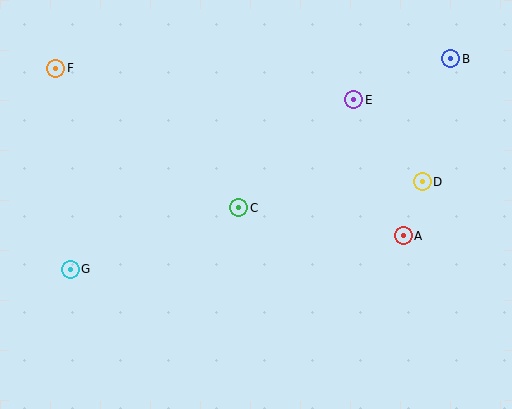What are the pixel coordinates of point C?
Point C is at (239, 208).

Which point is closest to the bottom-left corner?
Point G is closest to the bottom-left corner.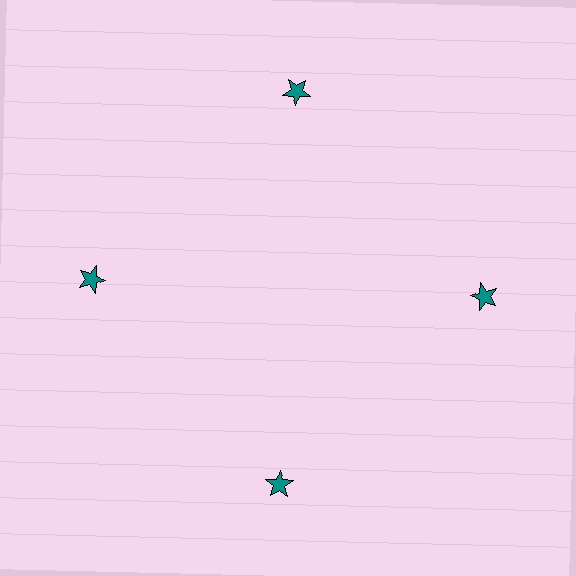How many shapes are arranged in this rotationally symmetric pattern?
There are 4 shapes, arranged in 4 groups of 1.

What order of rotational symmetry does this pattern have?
This pattern has 4-fold rotational symmetry.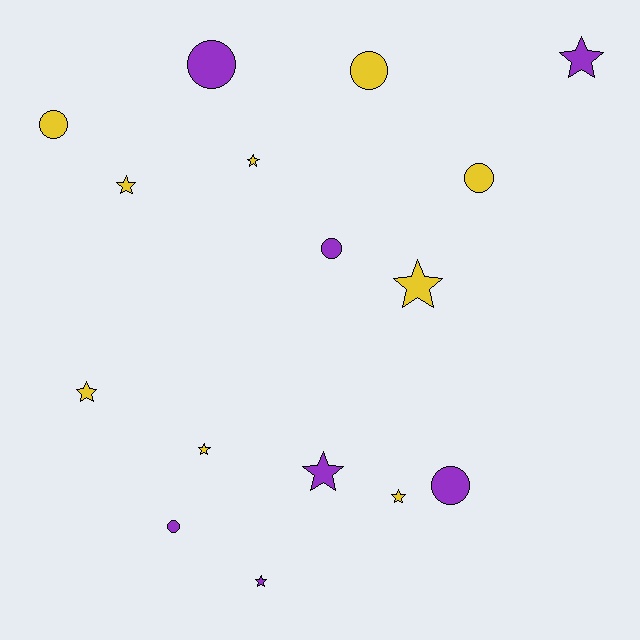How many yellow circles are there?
There are 3 yellow circles.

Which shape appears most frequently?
Star, with 9 objects.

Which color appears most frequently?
Yellow, with 9 objects.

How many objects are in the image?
There are 16 objects.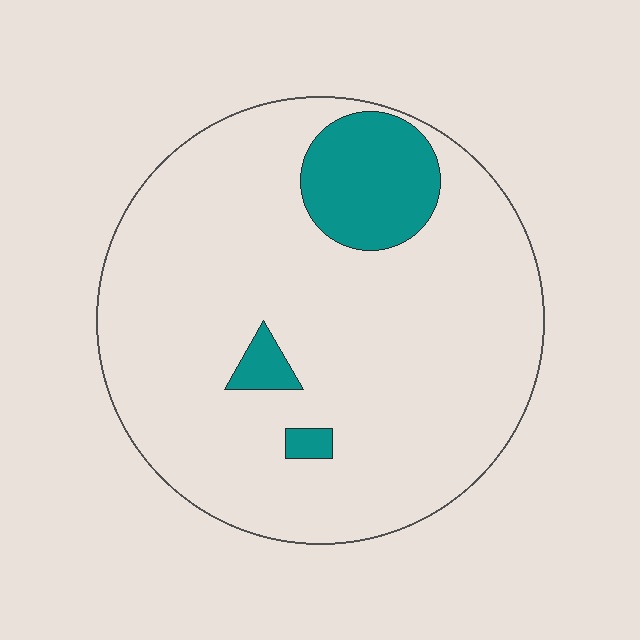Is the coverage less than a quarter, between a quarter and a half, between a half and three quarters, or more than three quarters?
Less than a quarter.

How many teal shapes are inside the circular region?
3.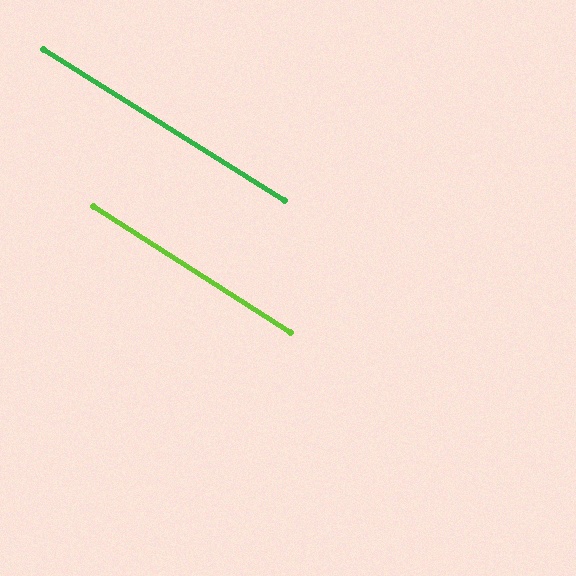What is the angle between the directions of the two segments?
Approximately 0 degrees.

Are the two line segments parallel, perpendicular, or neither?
Parallel — their directions differ by only 0.4°.